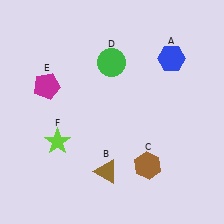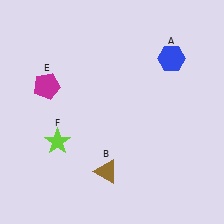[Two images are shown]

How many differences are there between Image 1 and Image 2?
There are 2 differences between the two images.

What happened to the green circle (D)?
The green circle (D) was removed in Image 2. It was in the top-left area of Image 1.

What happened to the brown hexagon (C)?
The brown hexagon (C) was removed in Image 2. It was in the bottom-right area of Image 1.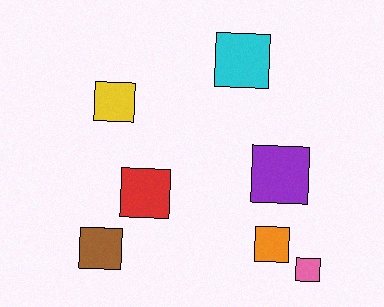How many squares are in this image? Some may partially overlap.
There are 7 squares.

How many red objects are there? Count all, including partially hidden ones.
There is 1 red object.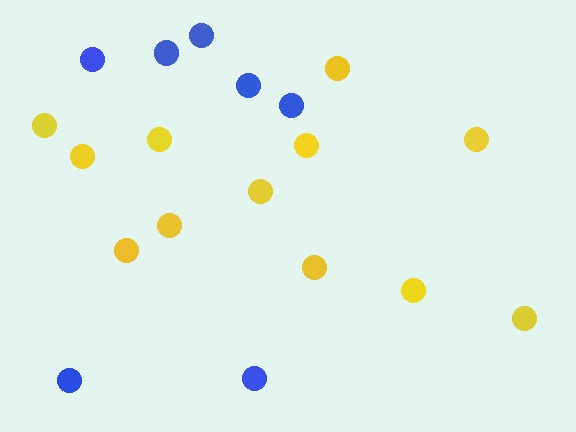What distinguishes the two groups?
There are 2 groups: one group of yellow circles (12) and one group of blue circles (7).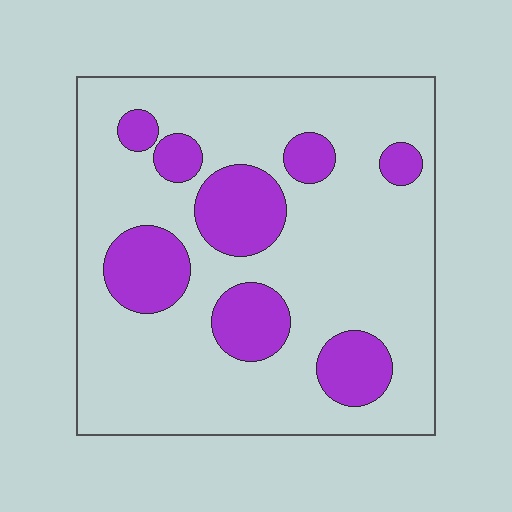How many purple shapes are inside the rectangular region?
8.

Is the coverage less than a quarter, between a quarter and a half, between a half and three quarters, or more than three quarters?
Less than a quarter.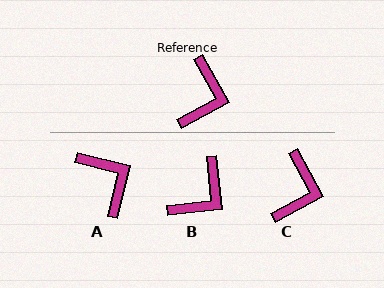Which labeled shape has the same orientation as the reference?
C.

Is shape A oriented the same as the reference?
No, it is off by about 47 degrees.